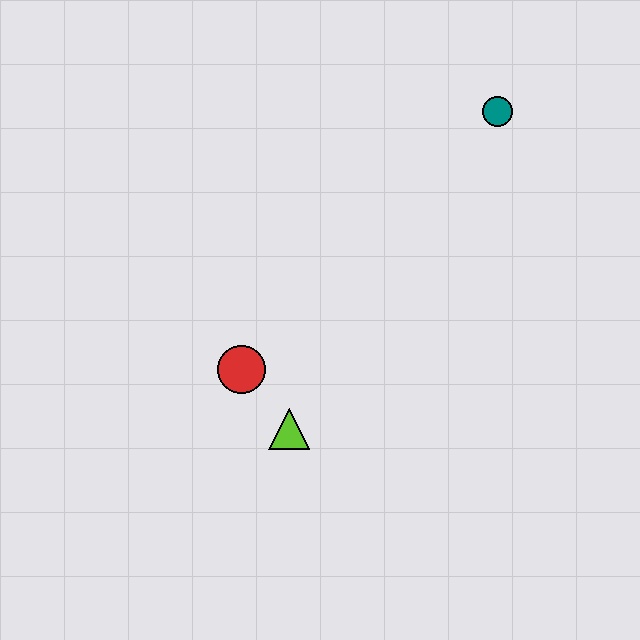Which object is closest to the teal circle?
The red circle is closest to the teal circle.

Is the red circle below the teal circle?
Yes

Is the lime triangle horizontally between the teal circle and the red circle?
Yes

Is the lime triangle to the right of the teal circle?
No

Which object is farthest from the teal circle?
The lime triangle is farthest from the teal circle.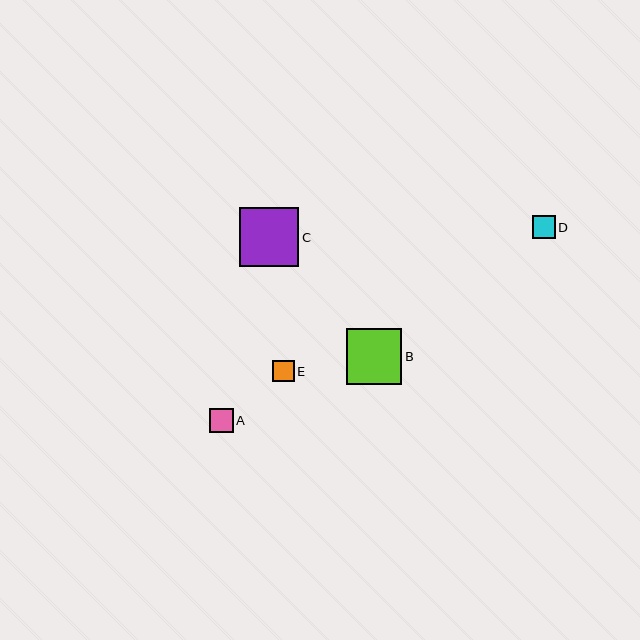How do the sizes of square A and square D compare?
Square A and square D are approximately the same size.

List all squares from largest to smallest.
From largest to smallest: C, B, A, D, E.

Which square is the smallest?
Square E is the smallest with a size of approximately 22 pixels.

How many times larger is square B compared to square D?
Square B is approximately 2.4 times the size of square D.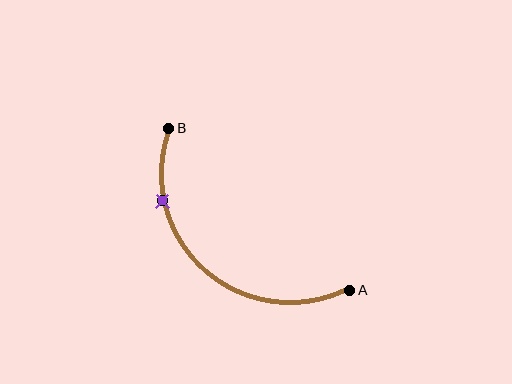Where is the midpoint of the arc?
The arc midpoint is the point on the curve farthest from the straight line joining A and B. It sits below and to the left of that line.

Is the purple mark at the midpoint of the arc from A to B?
No. The purple mark lies on the arc but is closer to endpoint B. The arc midpoint would be at the point on the curve equidistant along the arc from both A and B.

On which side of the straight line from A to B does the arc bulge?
The arc bulges below and to the left of the straight line connecting A and B.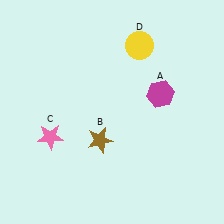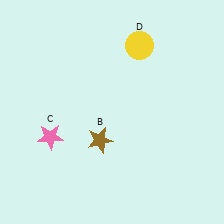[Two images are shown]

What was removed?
The magenta hexagon (A) was removed in Image 2.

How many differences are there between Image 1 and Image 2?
There is 1 difference between the two images.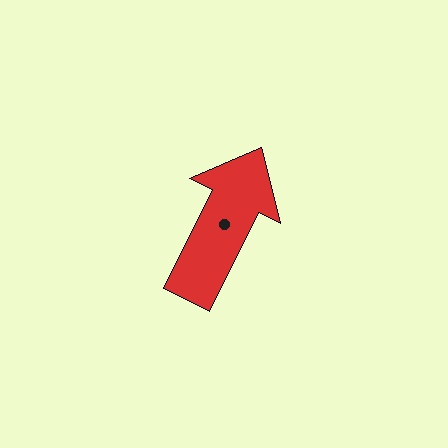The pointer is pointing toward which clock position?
Roughly 1 o'clock.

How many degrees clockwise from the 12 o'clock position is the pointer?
Approximately 26 degrees.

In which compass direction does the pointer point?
Northeast.